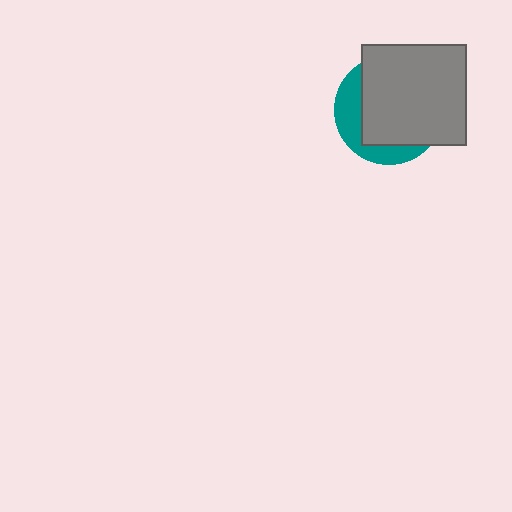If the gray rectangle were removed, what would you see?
You would see the complete teal circle.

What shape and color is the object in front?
The object in front is a gray rectangle.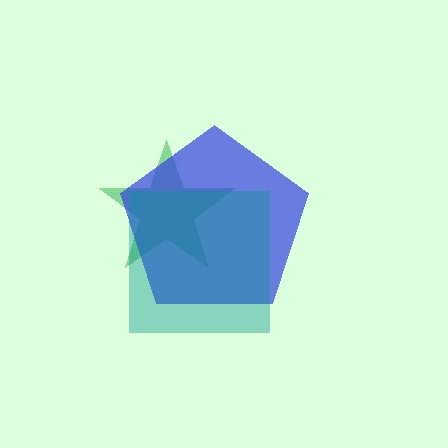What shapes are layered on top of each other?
The layered shapes are: a green star, a blue pentagon, a teal square.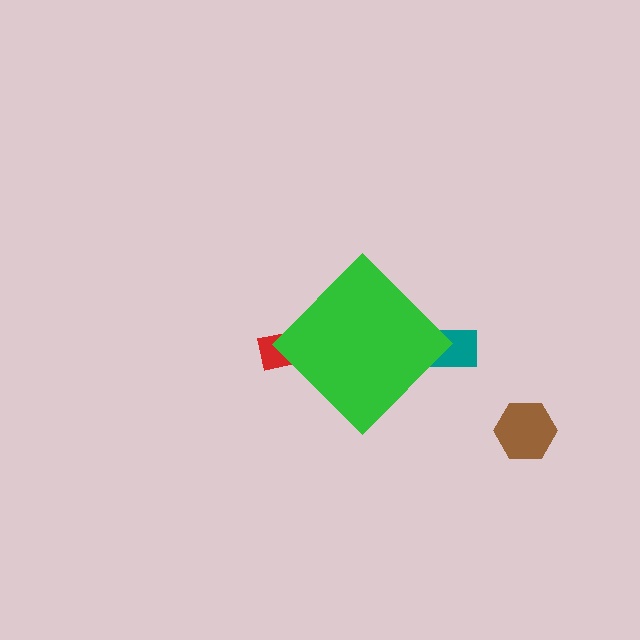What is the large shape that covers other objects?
A green diamond.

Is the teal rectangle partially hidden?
Yes, the teal rectangle is partially hidden behind the green diamond.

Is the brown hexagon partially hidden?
No, the brown hexagon is fully visible.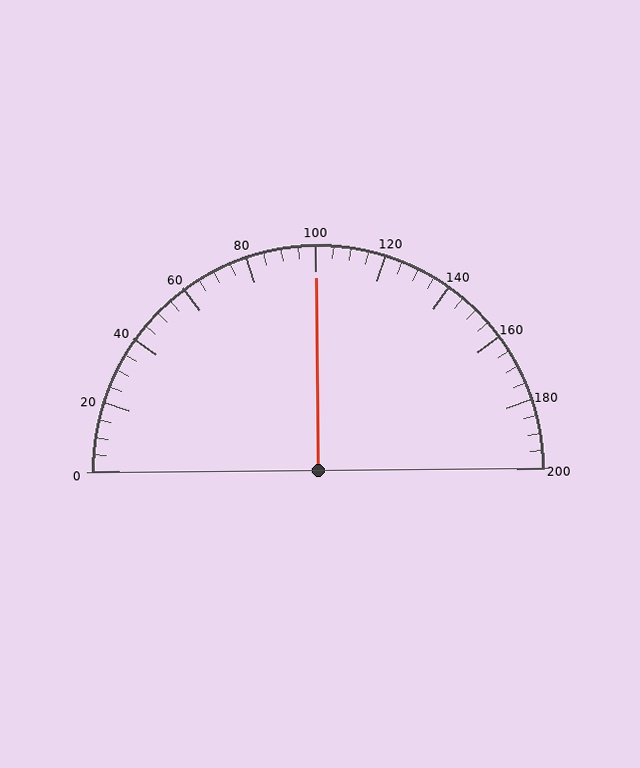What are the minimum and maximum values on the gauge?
The gauge ranges from 0 to 200.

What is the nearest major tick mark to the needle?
The nearest major tick mark is 100.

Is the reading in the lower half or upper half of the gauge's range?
The reading is in the upper half of the range (0 to 200).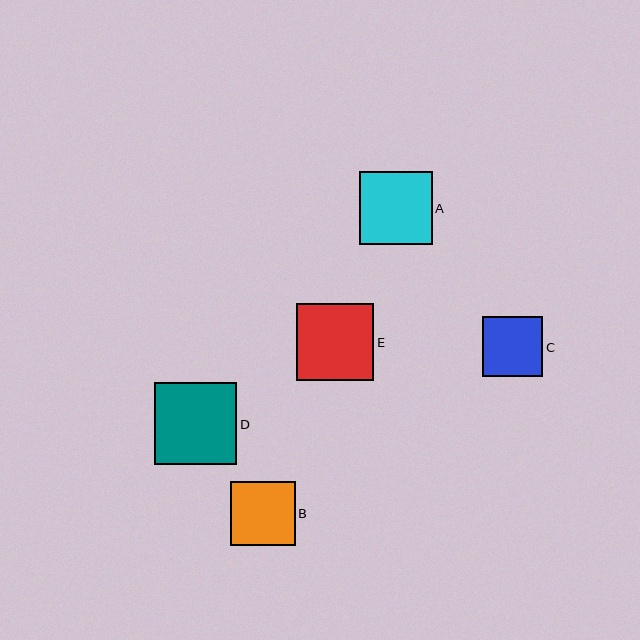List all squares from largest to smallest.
From largest to smallest: D, E, A, B, C.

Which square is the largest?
Square D is the largest with a size of approximately 82 pixels.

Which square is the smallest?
Square C is the smallest with a size of approximately 60 pixels.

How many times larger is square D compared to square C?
Square D is approximately 1.4 times the size of square C.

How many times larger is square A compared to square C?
Square A is approximately 1.2 times the size of square C.